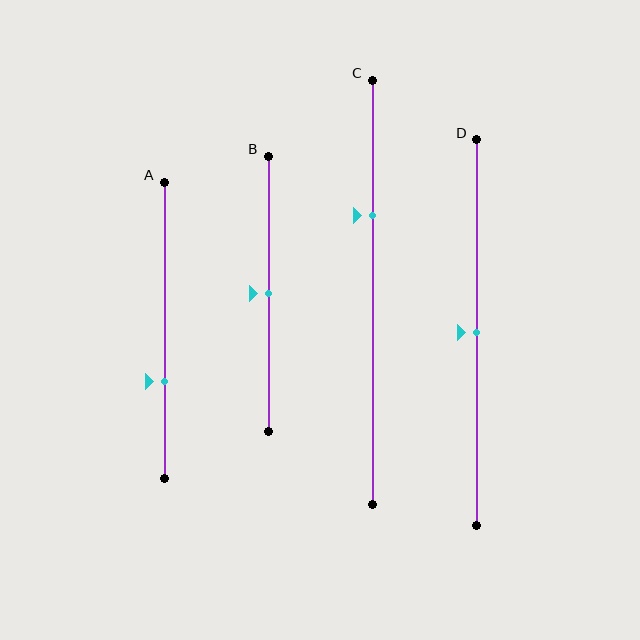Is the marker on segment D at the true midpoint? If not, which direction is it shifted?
Yes, the marker on segment D is at the true midpoint.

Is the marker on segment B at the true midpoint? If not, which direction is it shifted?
Yes, the marker on segment B is at the true midpoint.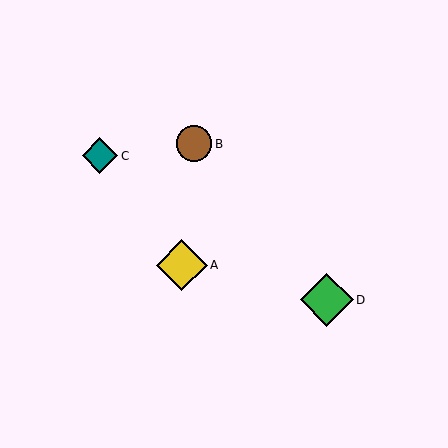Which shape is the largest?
The green diamond (labeled D) is the largest.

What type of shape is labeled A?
Shape A is a yellow diamond.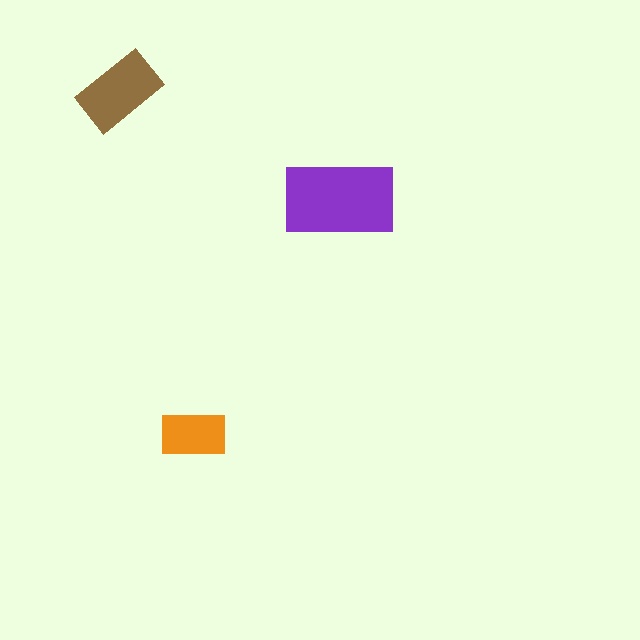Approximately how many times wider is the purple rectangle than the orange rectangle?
About 1.5 times wider.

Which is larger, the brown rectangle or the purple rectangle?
The purple one.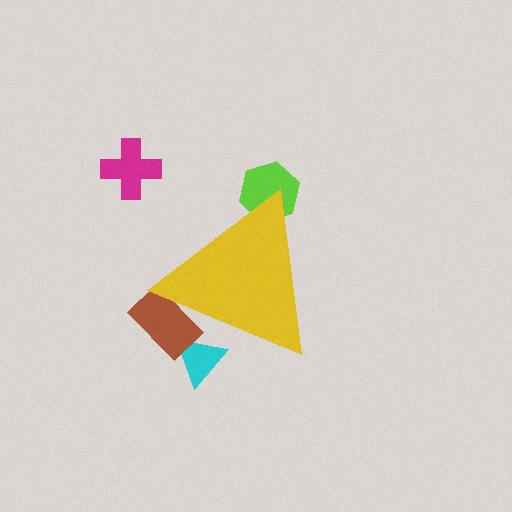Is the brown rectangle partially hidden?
Yes, the brown rectangle is partially hidden behind the yellow triangle.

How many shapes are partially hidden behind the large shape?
3 shapes are partially hidden.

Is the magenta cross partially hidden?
No, the magenta cross is fully visible.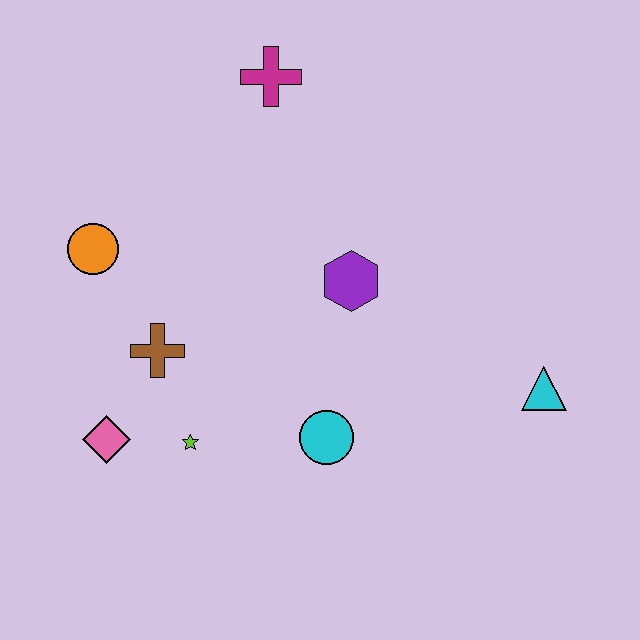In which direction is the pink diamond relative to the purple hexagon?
The pink diamond is to the left of the purple hexagon.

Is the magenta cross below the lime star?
No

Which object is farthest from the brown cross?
The cyan triangle is farthest from the brown cross.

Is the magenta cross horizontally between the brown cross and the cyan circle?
Yes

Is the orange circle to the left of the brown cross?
Yes